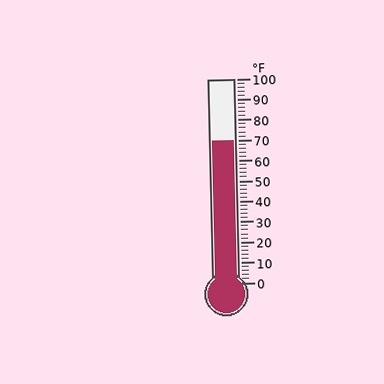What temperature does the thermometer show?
The thermometer shows approximately 70°F.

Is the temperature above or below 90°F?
The temperature is below 90°F.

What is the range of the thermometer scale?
The thermometer scale ranges from 0°F to 100°F.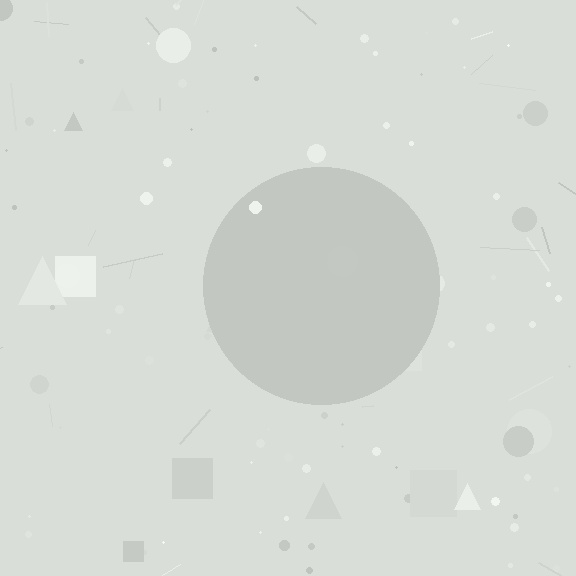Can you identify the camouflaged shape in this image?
The camouflaged shape is a circle.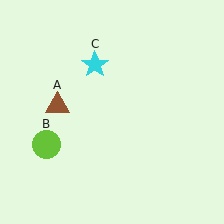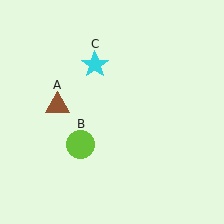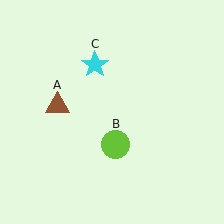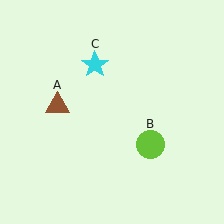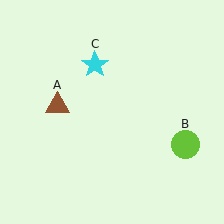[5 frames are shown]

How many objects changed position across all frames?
1 object changed position: lime circle (object B).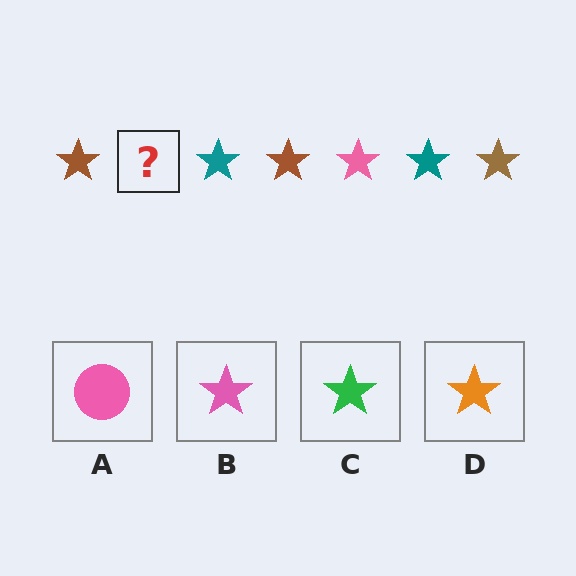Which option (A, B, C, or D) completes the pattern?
B.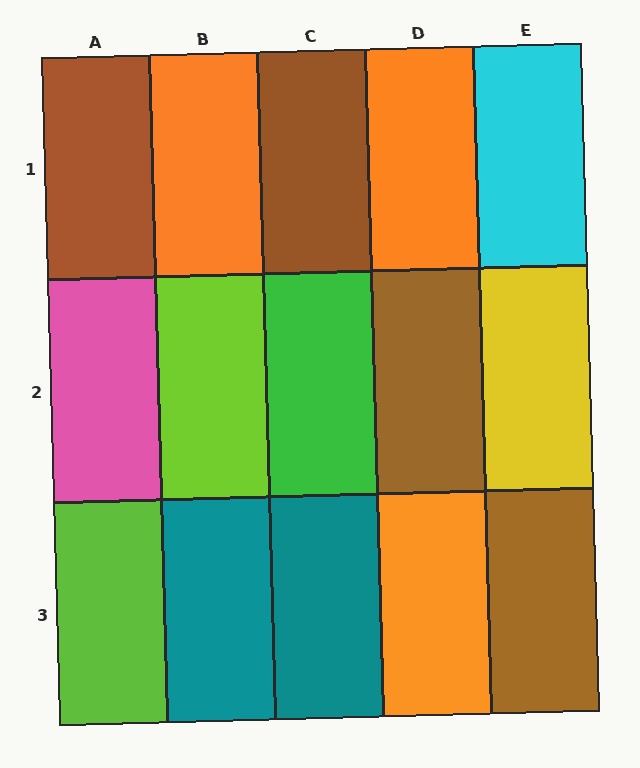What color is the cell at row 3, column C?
Teal.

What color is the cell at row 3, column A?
Lime.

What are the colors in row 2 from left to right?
Pink, lime, green, brown, yellow.